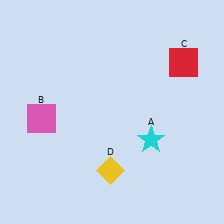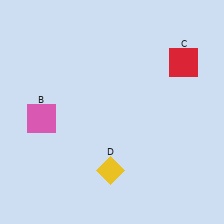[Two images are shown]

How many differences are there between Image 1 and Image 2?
There is 1 difference between the two images.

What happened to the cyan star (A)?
The cyan star (A) was removed in Image 2. It was in the bottom-right area of Image 1.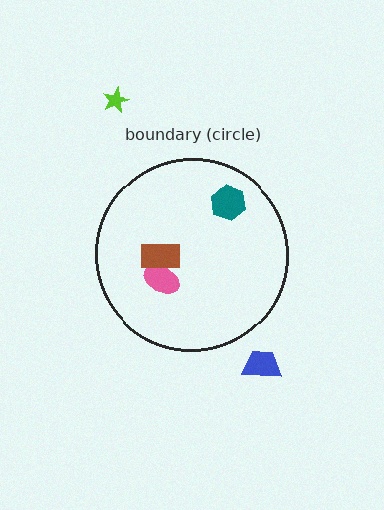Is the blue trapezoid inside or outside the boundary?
Outside.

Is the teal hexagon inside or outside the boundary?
Inside.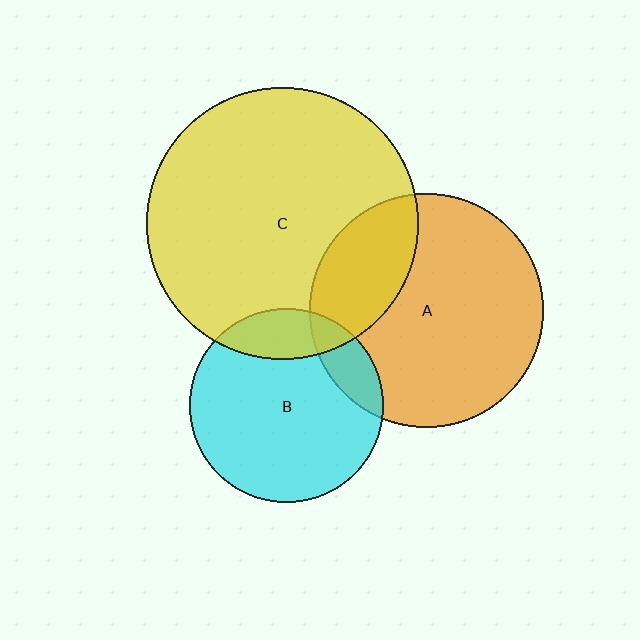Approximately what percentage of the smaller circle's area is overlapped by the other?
Approximately 15%.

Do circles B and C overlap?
Yes.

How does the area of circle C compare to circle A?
Approximately 1.3 times.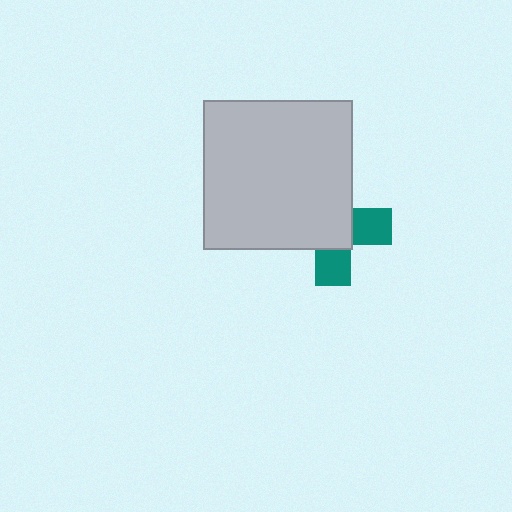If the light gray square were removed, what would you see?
You would see the complete teal cross.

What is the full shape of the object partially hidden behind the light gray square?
The partially hidden object is a teal cross.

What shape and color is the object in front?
The object in front is a light gray square.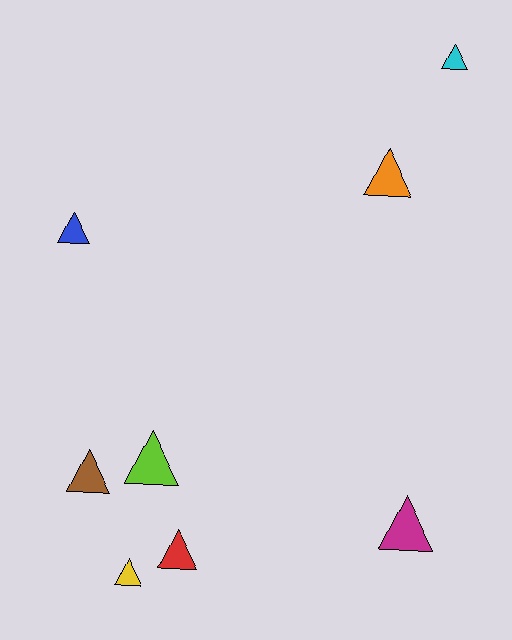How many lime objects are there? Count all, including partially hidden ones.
There is 1 lime object.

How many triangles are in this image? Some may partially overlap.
There are 8 triangles.